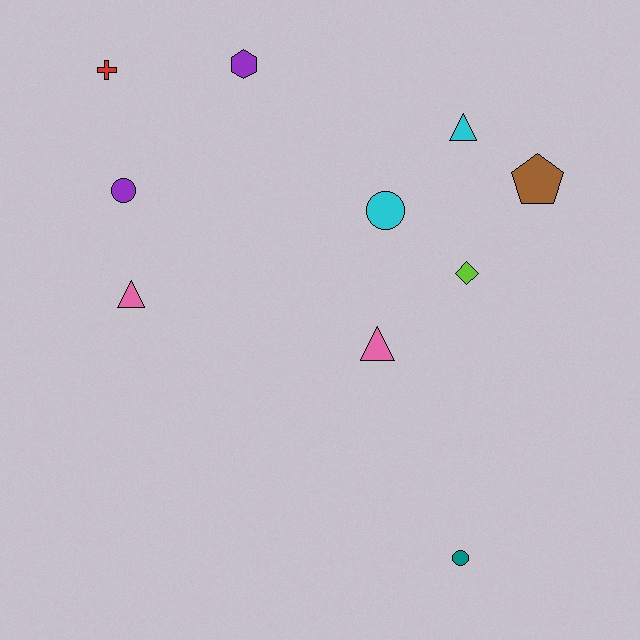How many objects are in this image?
There are 10 objects.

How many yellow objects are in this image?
There are no yellow objects.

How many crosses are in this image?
There is 1 cross.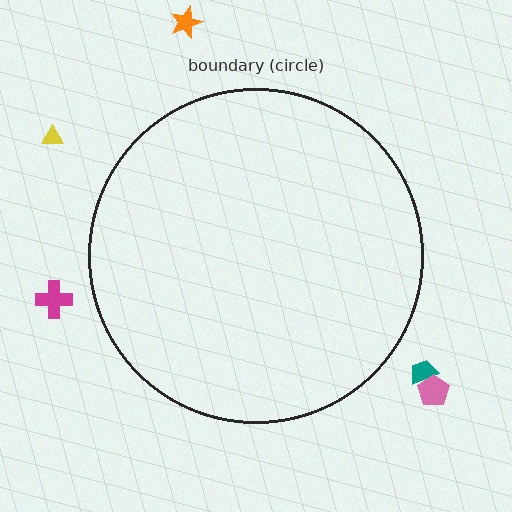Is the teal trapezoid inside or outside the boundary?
Outside.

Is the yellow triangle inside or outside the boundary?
Outside.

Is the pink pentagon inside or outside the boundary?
Outside.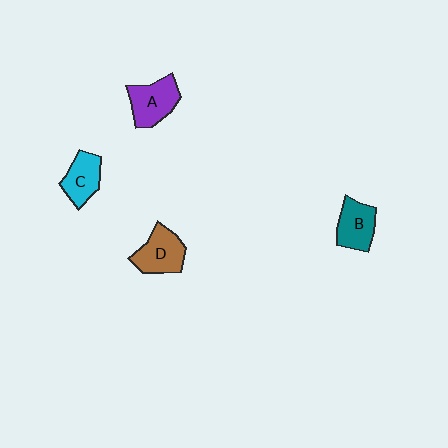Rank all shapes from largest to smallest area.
From largest to smallest: A (purple), D (brown), B (teal), C (cyan).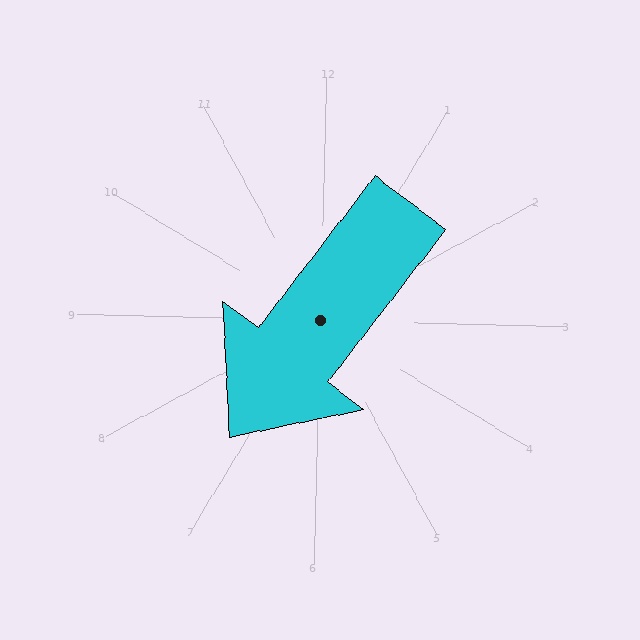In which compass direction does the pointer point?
Southwest.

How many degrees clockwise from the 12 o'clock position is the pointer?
Approximately 216 degrees.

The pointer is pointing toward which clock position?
Roughly 7 o'clock.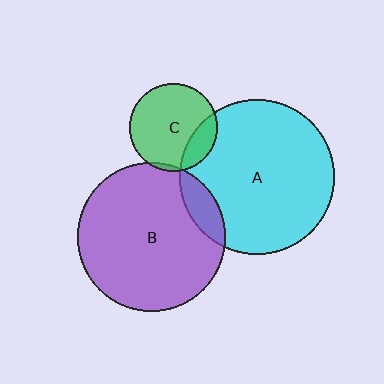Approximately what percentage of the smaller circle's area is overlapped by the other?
Approximately 10%.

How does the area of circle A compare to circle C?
Approximately 3.1 times.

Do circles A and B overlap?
Yes.